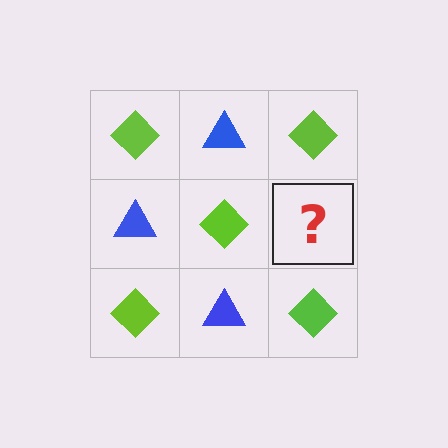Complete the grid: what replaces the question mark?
The question mark should be replaced with a blue triangle.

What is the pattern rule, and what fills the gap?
The rule is that it alternates lime diamond and blue triangle in a checkerboard pattern. The gap should be filled with a blue triangle.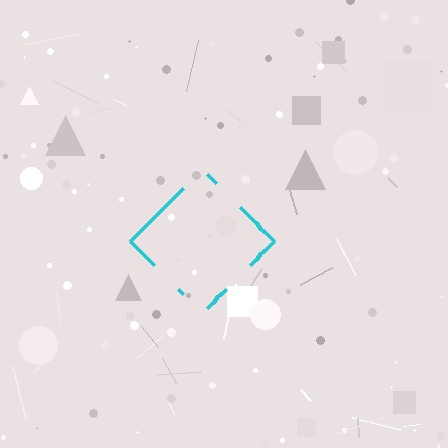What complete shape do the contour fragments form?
The contour fragments form a diamond.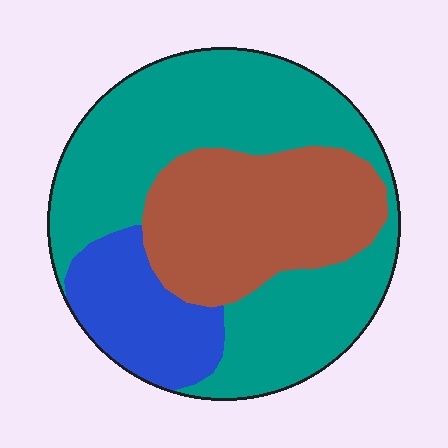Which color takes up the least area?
Blue, at roughly 15%.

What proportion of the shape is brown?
Brown takes up about one third (1/3) of the shape.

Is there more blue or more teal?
Teal.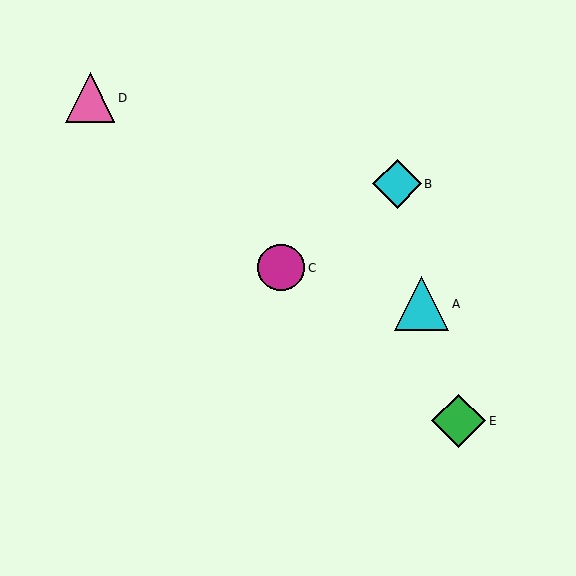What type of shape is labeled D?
Shape D is a pink triangle.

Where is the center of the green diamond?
The center of the green diamond is at (459, 421).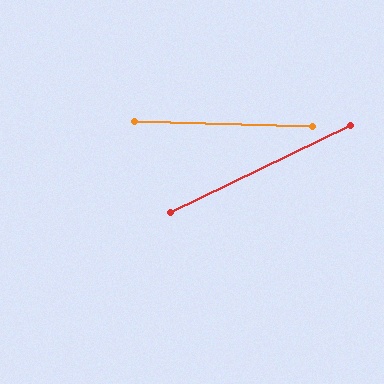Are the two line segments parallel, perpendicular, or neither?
Neither parallel nor perpendicular — they differ by about 28°.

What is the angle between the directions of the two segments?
Approximately 28 degrees.